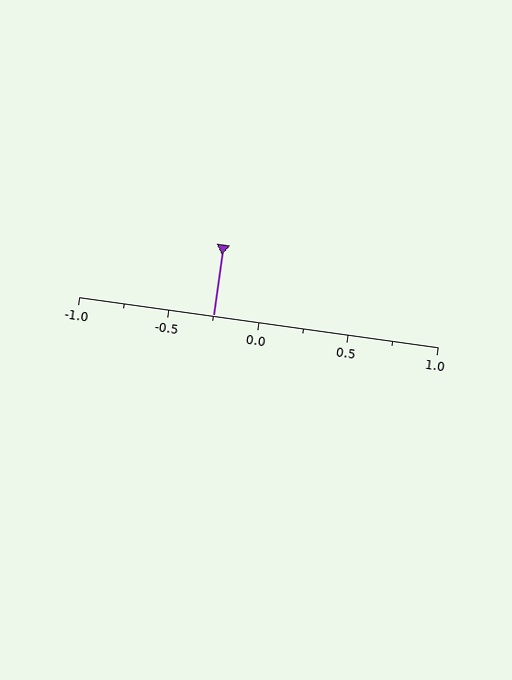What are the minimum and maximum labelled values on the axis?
The axis runs from -1.0 to 1.0.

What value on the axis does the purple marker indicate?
The marker indicates approximately -0.25.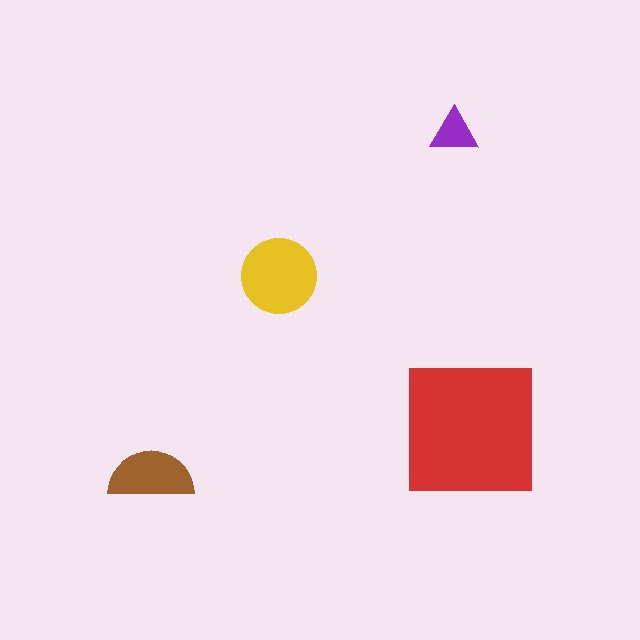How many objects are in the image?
There are 4 objects in the image.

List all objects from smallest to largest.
The purple triangle, the brown semicircle, the yellow circle, the red square.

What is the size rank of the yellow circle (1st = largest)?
2nd.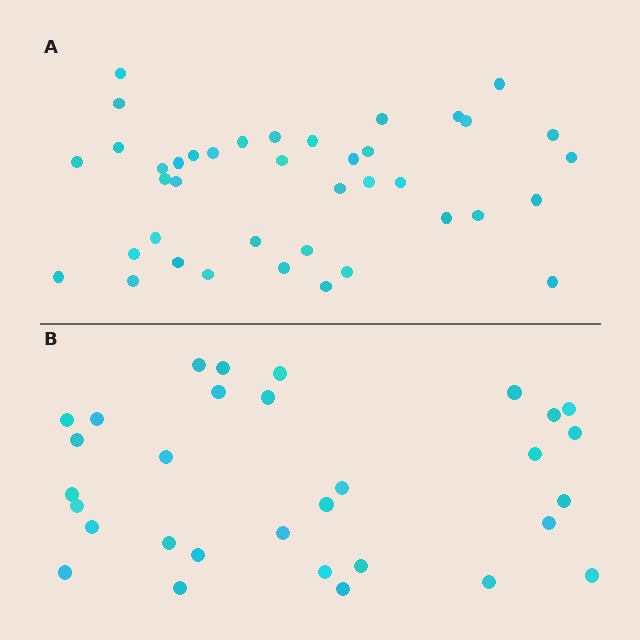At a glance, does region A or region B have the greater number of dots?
Region A (the top region) has more dots.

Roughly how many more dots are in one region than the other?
Region A has roughly 8 or so more dots than region B.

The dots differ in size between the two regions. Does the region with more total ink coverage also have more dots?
No. Region B has more total ink coverage because its dots are larger, but region A actually contains more individual dots. Total area can be misleading — the number of items is what matters here.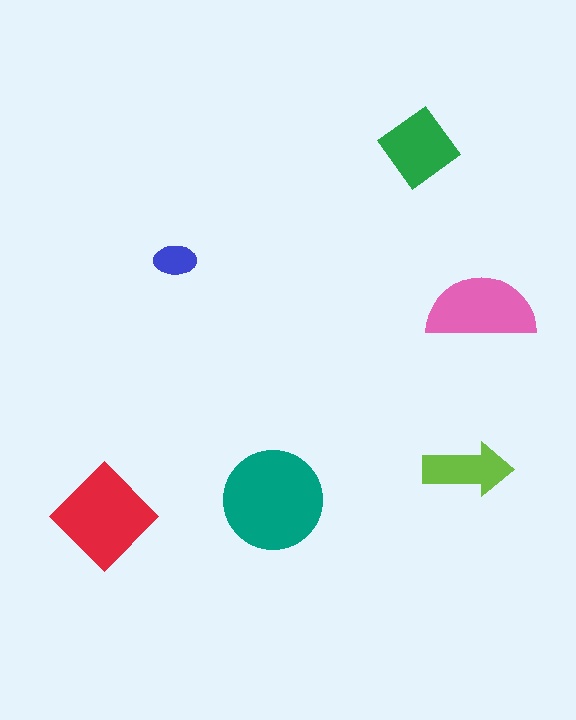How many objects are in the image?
There are 6 objects in the image.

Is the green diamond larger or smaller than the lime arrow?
Larger.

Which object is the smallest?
The blue ellipse.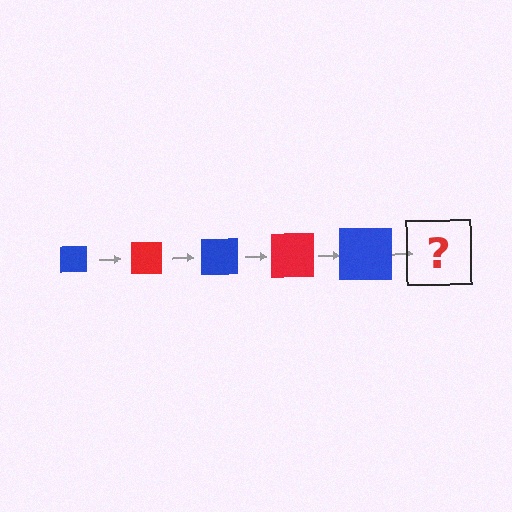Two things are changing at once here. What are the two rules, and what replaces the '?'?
The two rules are that the square grows larger each step and the color cycles through blue and red. The '?' should be a red square, larger than the previous one.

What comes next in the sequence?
The next element should be a red square, larger than the previous one.